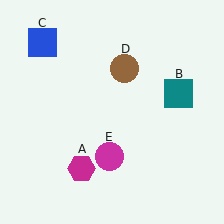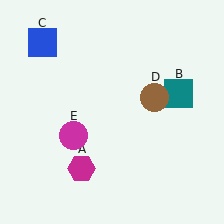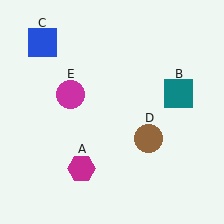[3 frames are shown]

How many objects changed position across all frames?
2 objects changed position: brown circle (object D), magenta circle (object E).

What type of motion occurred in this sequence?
The brown circle (object D), magenta circle (object E) rotated clockwise around the center of the scene.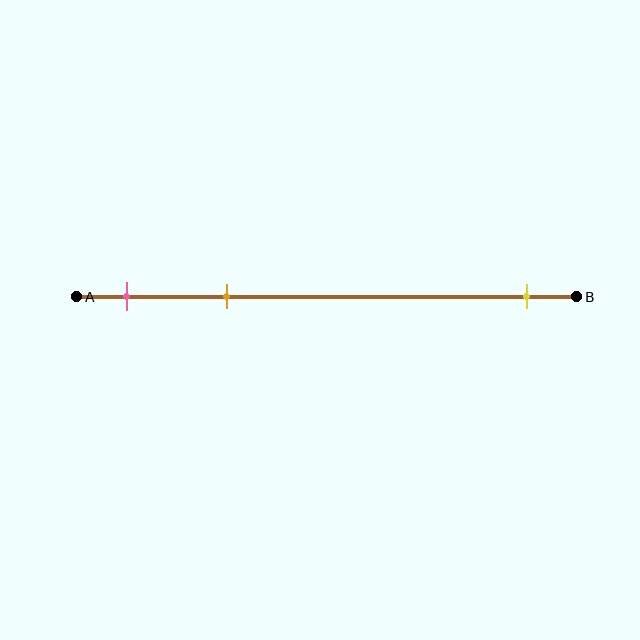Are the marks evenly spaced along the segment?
No, the marks are not evenly spaced.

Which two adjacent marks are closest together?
The pink and orange marks are the closest adjacent pair.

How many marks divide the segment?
There are 3 marks dividing the segment.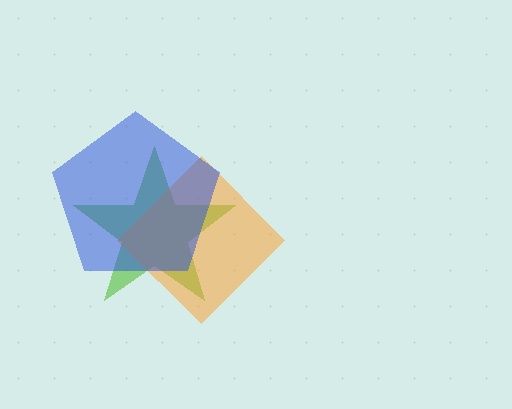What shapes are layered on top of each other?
The layered shapes are: a lime star, an orange diamond, a blue pentagon.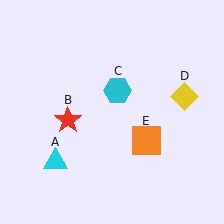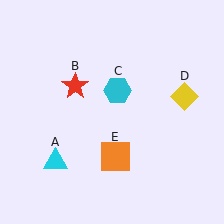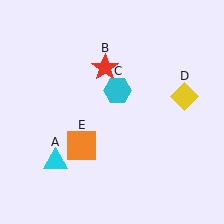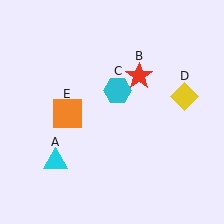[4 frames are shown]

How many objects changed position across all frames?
2 objects changed position: red star (object B), orange square (object E).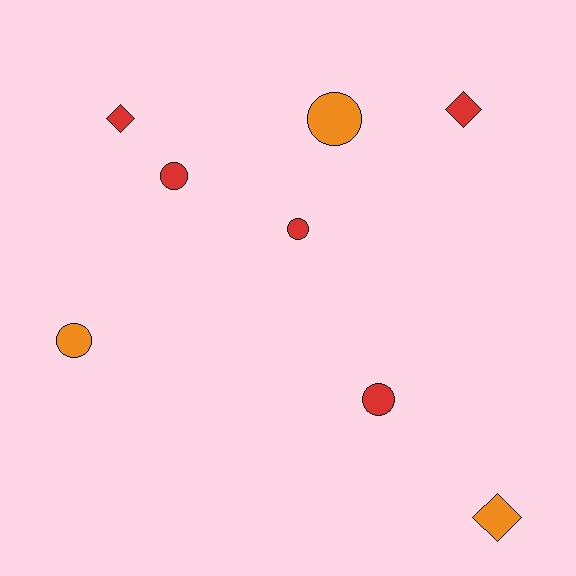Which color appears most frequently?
Red, with 5 objects.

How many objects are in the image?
There are 8 objects.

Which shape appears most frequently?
Circle, with 5 objects.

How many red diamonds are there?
There are 2 red diamonds.